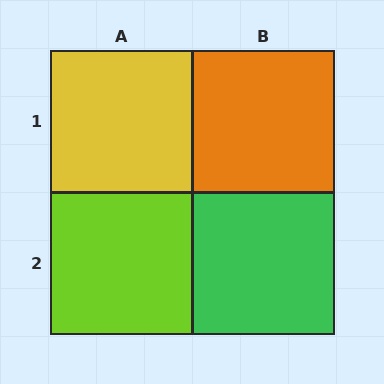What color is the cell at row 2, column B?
Green.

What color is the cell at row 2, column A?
Lime.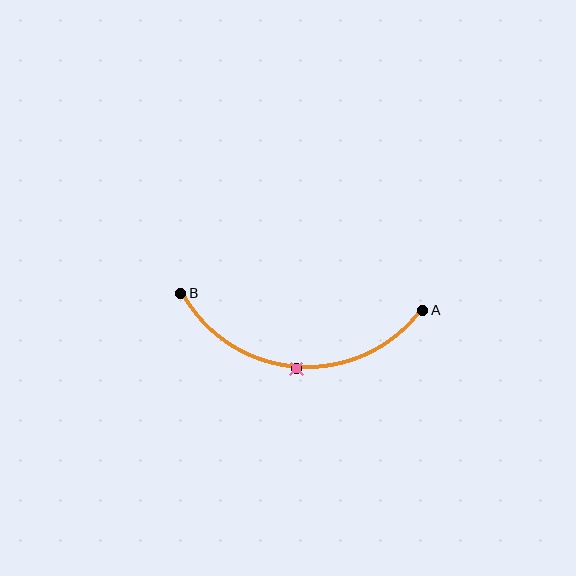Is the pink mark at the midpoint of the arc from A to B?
Yes. The pink mark lies on the arc at equal arc-length from both A and B — it is the arc midpoint.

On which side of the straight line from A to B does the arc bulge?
The arc bulges below the straight line connecting A and B.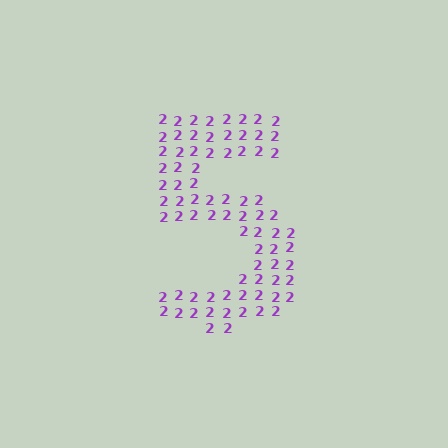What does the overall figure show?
The overall figure shows the digit 5.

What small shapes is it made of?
It is made of small digit 2's.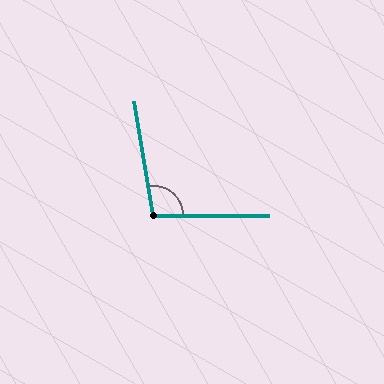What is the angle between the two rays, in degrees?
Approximately 100 degrees.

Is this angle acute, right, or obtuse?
It is obtuse.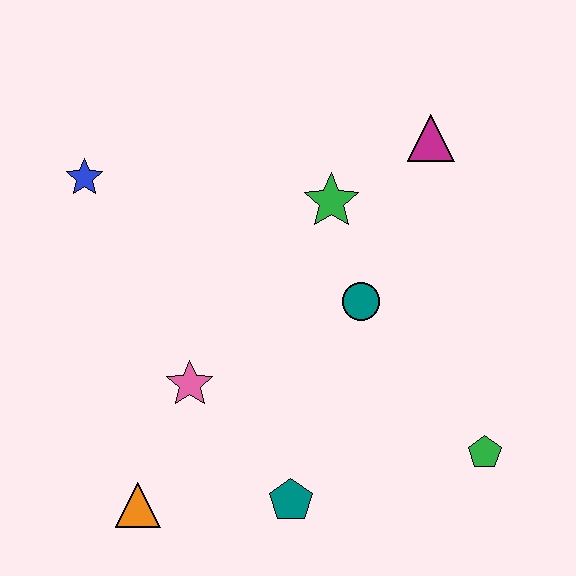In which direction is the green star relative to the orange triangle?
The green star is above the orange triangle.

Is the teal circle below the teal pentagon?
No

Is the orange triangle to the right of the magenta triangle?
No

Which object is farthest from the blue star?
The green pentagon is farthest from the blue star.